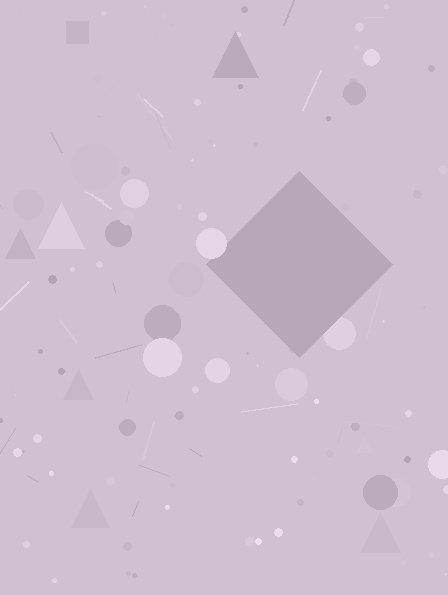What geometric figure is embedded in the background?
A diamond is embedded in the background.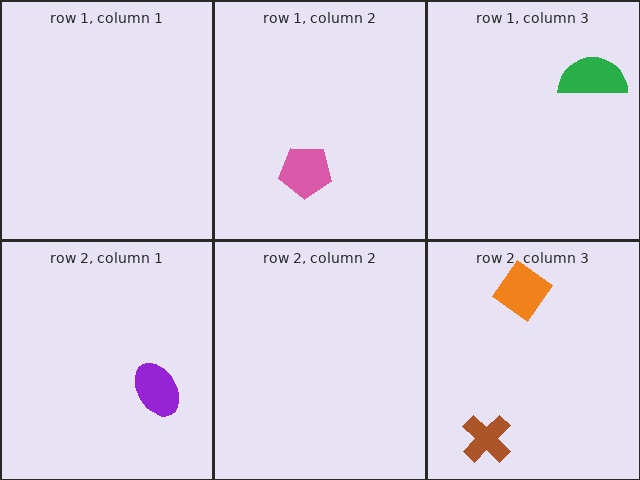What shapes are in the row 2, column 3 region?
The orange diamond, the brown cross.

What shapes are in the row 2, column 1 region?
The purple ellipse.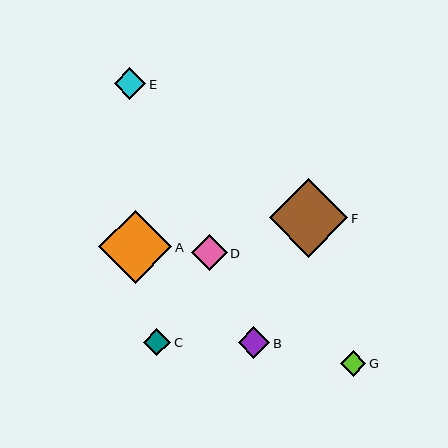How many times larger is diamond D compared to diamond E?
Diamond D is approximately 1.1 times the size of diamond E.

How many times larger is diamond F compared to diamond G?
Diamond F is approximately 3.1 times the size of diamond G.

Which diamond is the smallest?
Diamond G is the smallest with a size of approximately 25 pixels.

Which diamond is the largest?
Diamond F is the largest with a size of approximately 79 pixels.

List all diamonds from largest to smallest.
From largest to smallest: F, A, D, E, B, C, G.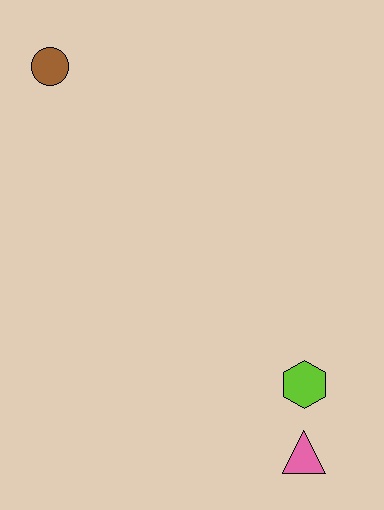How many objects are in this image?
There are 3 objects.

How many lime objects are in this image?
There is 1 lime object.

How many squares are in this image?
There are no squares.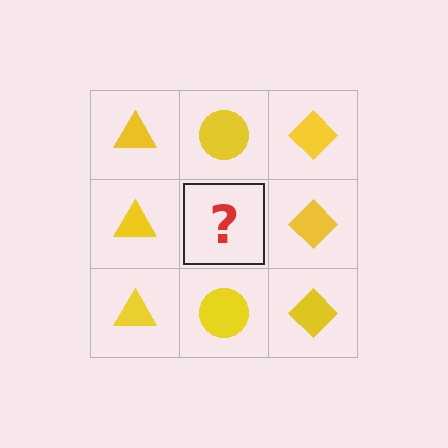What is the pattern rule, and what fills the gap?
The rule is that each column has a consistent shape. The gap should be filled with a yellow circle.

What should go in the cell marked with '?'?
The missing cell should contain a yellow circle.